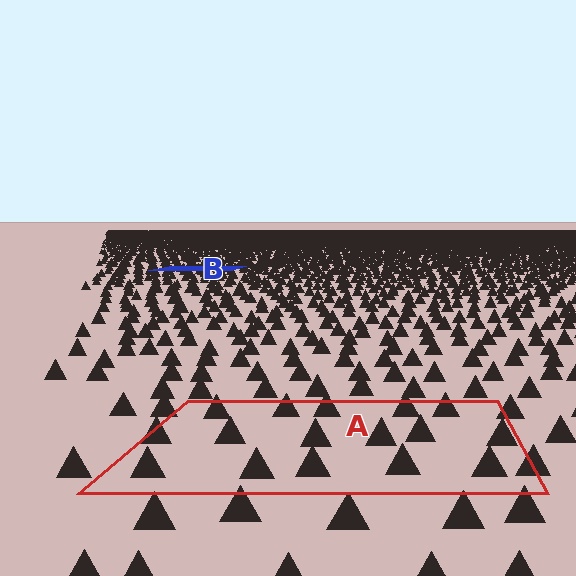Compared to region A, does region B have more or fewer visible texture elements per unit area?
Region B has more texture elements per unit area — they are packed more densely because it is farther away.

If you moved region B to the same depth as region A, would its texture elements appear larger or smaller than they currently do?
They would appear larger. At a closer depth, the same texture elements are projected at a bigger on-screen size.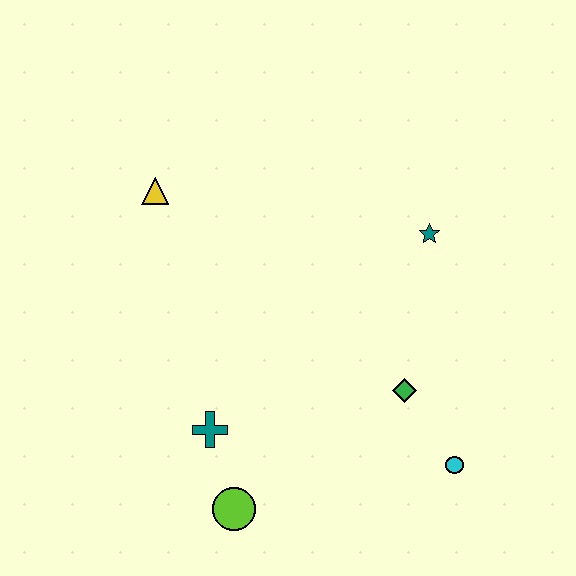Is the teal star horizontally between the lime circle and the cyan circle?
Yes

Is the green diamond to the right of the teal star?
No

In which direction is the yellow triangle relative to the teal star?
The yellow triangle is to the left of the teal star.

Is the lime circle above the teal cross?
No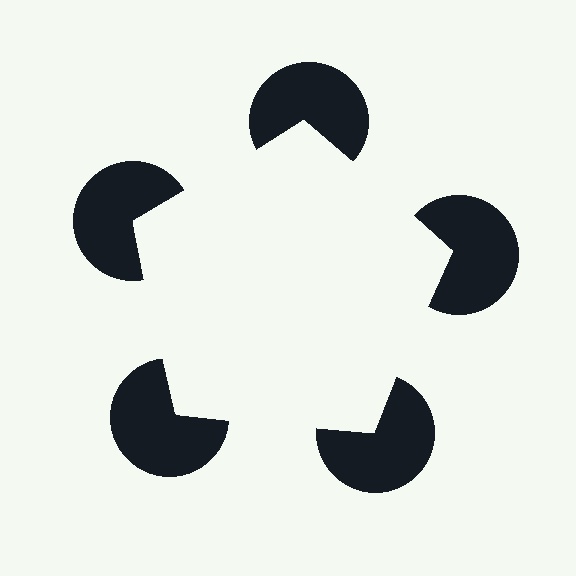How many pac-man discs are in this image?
There are 5 — one at each vertex of the illusory pentagon.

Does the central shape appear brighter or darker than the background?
It typically appears slightly brighter than the background, even though no actual brightness change is drawn.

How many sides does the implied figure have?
5 sides.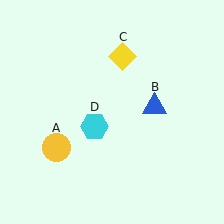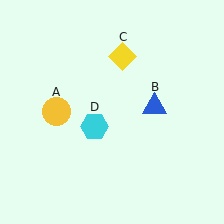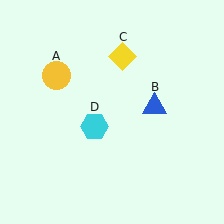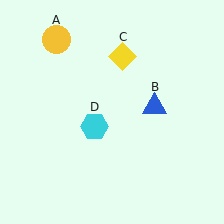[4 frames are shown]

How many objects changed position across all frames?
1 object changed position: yellow circle (object A).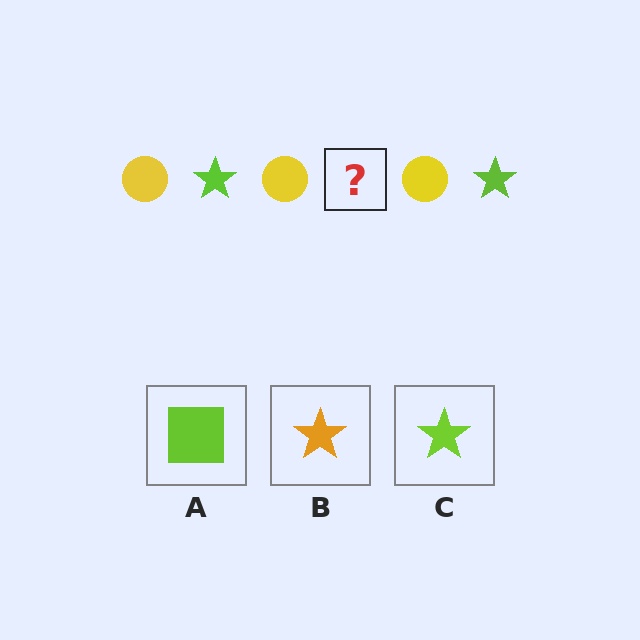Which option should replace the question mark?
Option C.